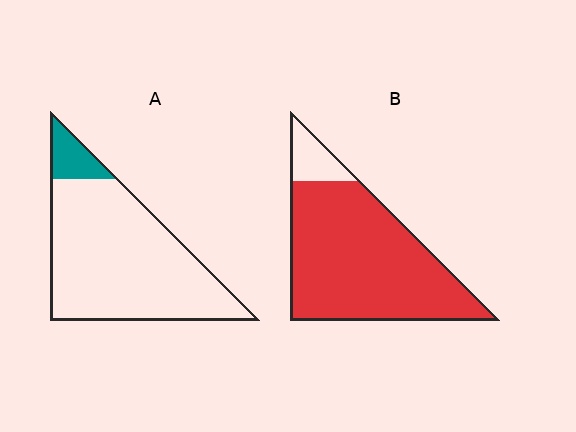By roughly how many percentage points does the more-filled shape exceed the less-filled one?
By roughly 80 percentage points (B over A).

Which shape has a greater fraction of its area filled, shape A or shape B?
Shape B.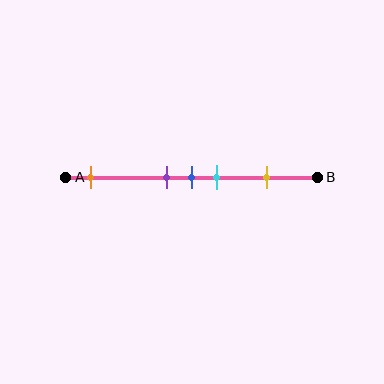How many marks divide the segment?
There are 5 marks dividing the segment.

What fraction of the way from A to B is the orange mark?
The orange mark is approximately 10% (0.1) of the way from A to B.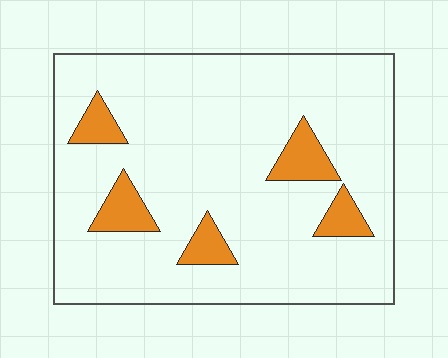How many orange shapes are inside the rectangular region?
5.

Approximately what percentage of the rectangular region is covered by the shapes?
Approximately 10%.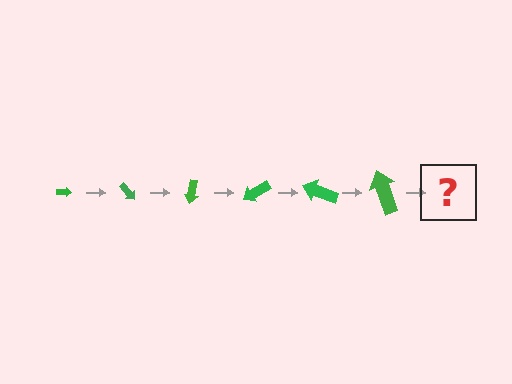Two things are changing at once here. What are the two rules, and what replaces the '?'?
The two rules are that the arrow grows larger each step and it rotates 50 degrees each step. The '?' should be an arrow, larger than the previous one and rotated 300 degrees from the start.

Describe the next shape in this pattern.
It should be an arrow, larger than the previous one and rotated 300 degrees from the start.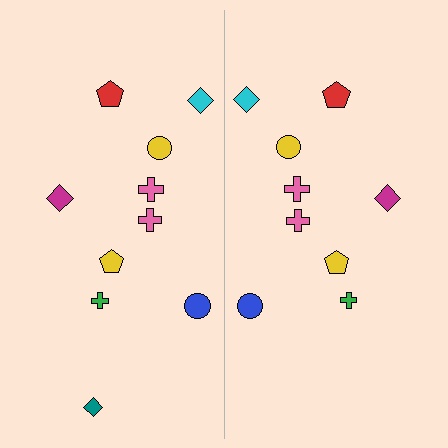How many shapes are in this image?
There are 19 shapes in this image.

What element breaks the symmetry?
A teal diamond is missing from the right side.